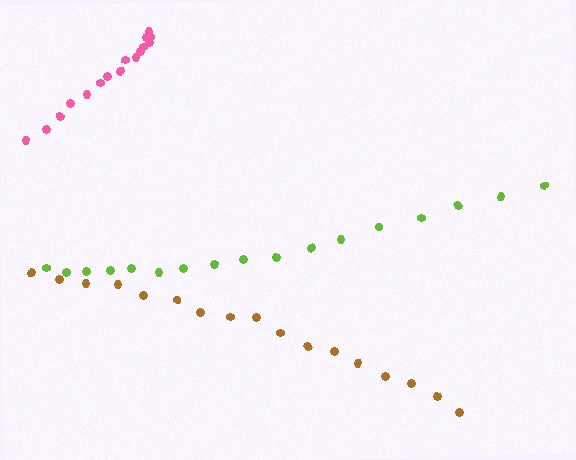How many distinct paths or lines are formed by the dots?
There are 3 distinct paths.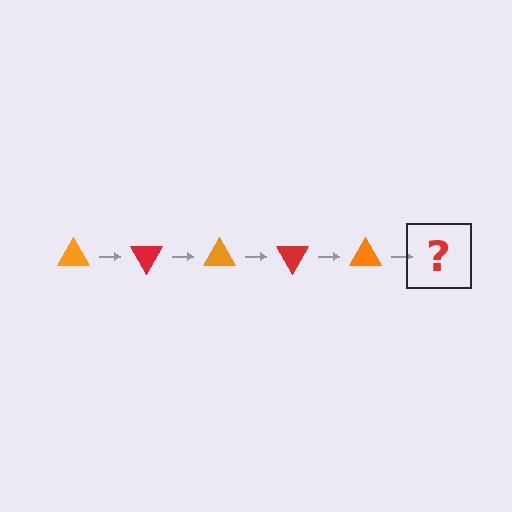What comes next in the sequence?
The next element should be a red triangle, rotated 300 degrees from the start.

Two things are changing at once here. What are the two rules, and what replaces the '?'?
The two rules are that it rotates 60 degrees each step and the color cycles through orange and red. The '?' should be a red triangle, rotated 300 degrees from the start.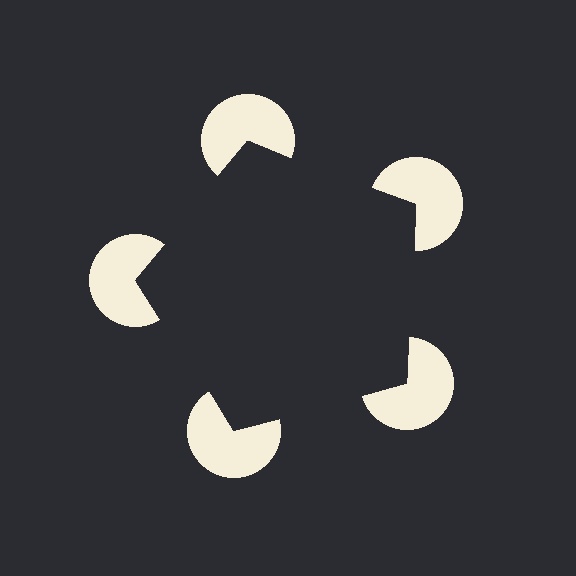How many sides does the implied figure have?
5 sides.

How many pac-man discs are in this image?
There are 5 — one at each vertex of the illusory pentagon.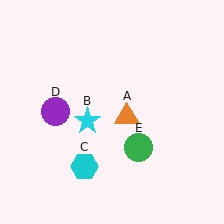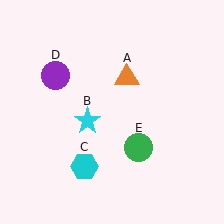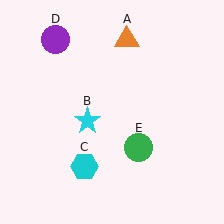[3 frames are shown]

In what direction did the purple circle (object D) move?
The purple circle (object D) moved up.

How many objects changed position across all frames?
2 objects changed position: orange triangle (object A), purple circle (object D).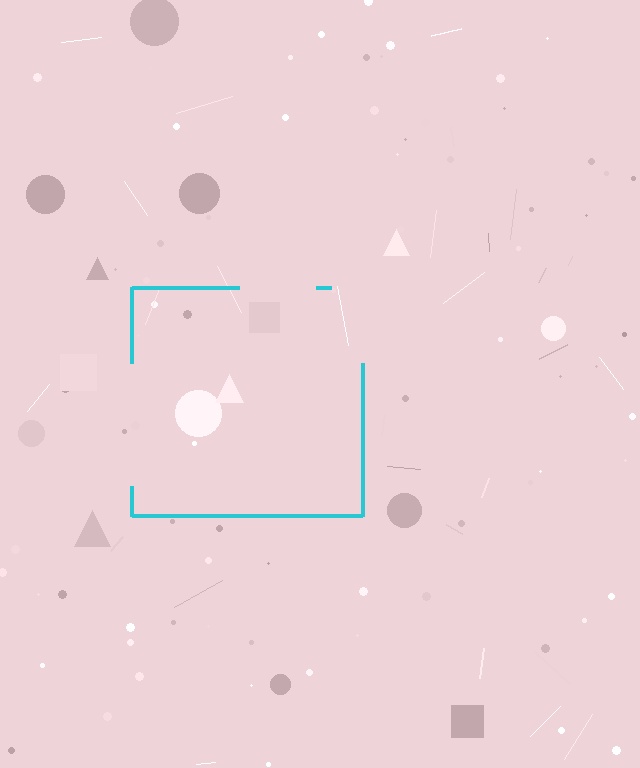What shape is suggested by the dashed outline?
The dashed outline suggests a square.